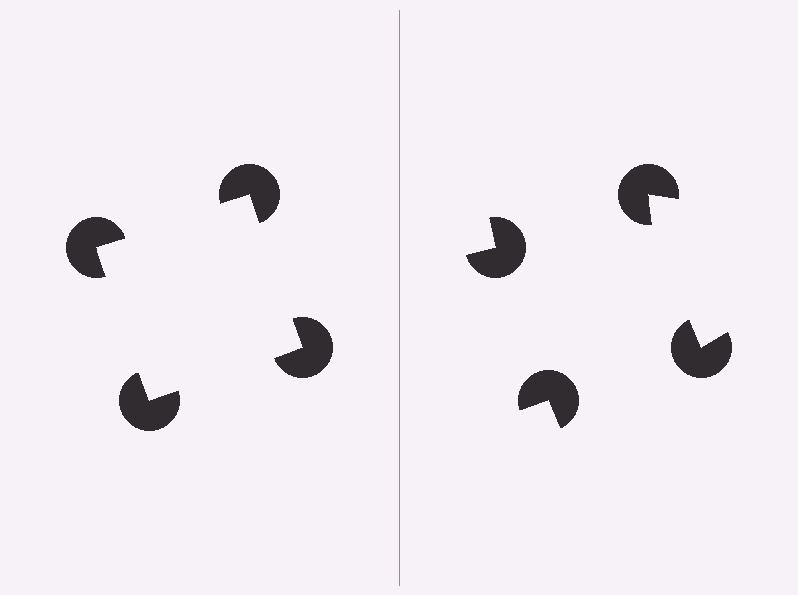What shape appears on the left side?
An illusory square.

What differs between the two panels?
The pac-man discs are positioned identically on both sides; only the wedge orientations differ. On the left they align to a square; on the right they are misaligned.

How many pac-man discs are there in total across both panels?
8 — 4 on each side.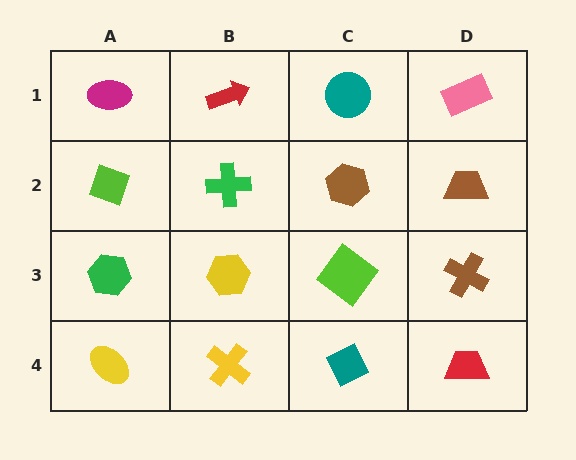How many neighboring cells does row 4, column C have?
3.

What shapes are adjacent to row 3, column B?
A green cross (row 2, column B), a yellow cross (row 4, column B), a green hexagon (row 3, column A), a lime diamond (row 3, column C).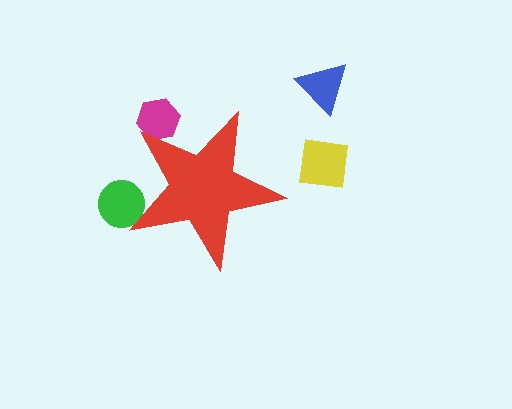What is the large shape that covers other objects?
A red star.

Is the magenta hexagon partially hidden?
Yes, the magenta hexagon is partially hidden behind the red star.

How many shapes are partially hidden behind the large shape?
2 shapes are partially hidden.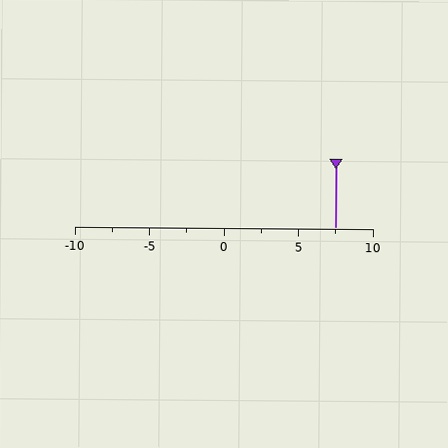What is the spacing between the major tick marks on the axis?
The major ticks are spaced 5 apart.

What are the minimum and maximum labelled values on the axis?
The axis runs from -10 to 10.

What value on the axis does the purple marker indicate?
The marker indicates approximately 7.5.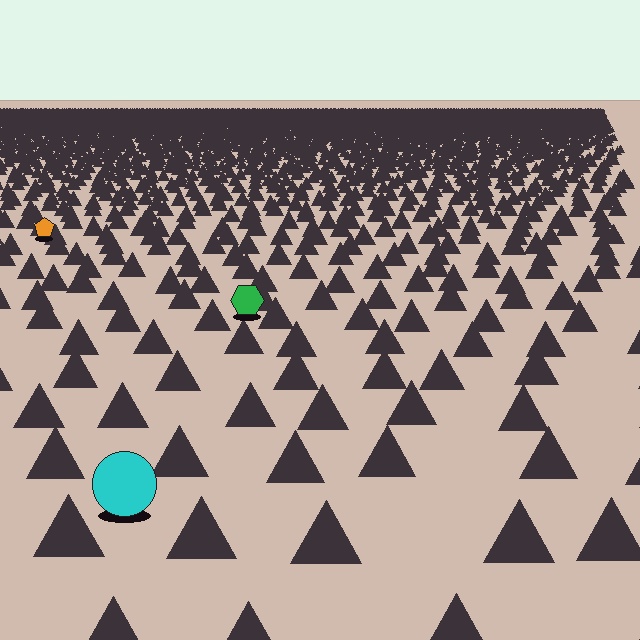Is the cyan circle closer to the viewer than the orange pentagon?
Yes. The cyan circle is closer — you can tell from the texture gradient: the ground texture is coarser near it.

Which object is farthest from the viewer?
The orange pentagon is farthest from the viewer. It appears smaller and the ground texture around it is denser.